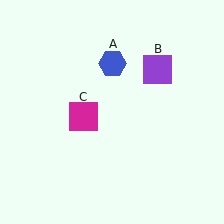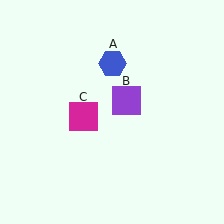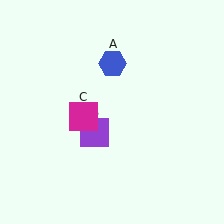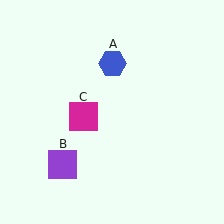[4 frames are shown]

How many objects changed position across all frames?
1 object changed position: purple square (object B).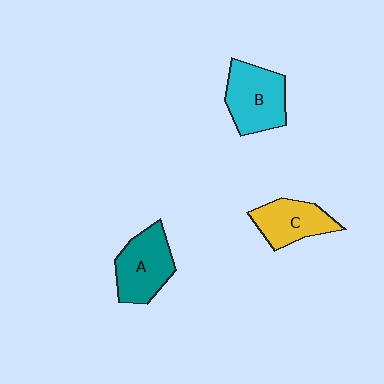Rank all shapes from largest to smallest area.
From largest to smallest: B (cyan), A (teal), C (yellow).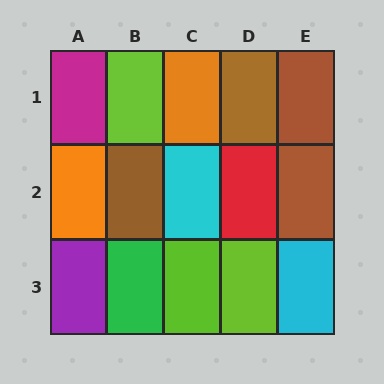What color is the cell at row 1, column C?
Orange.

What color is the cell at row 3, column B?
Green.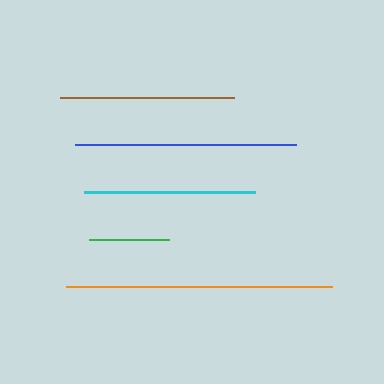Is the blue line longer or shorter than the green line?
The blue line is longer than the green line.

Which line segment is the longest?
The orange line is the longest at approximately 266 pixels.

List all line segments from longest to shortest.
From longest to shortest: orange, blue, brown, cyan, green.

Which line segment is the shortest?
The green line is the shortest at approximately 80 pixels.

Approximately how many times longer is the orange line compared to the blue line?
The orange line is approximately 1.2 times the length of the blue line.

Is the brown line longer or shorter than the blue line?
The blue line is longer than the brown line.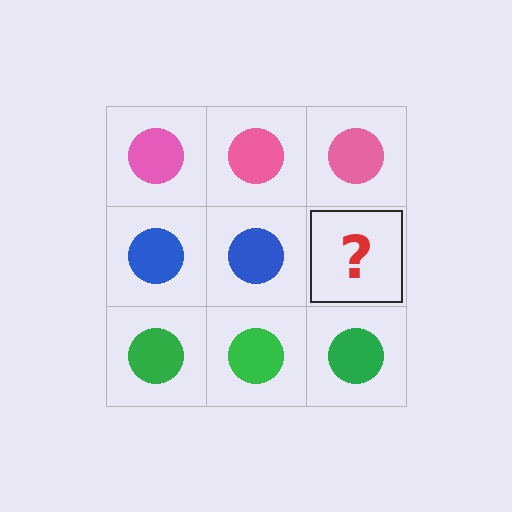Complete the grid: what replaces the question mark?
The question mark should be replaced with a blue circle.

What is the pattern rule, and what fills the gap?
The rule is that each row has a consistent color. The gap should be filled with a blue circle.